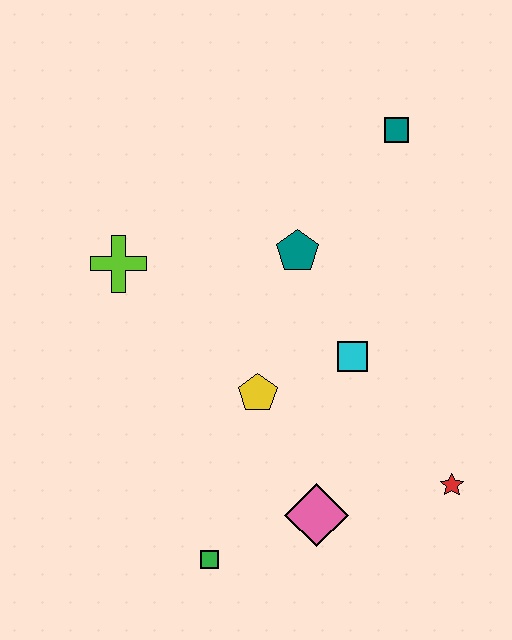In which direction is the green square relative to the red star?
The green square is to the left of the red star.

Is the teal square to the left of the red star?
Yes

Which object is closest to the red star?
The pink diamond is closest to the red star.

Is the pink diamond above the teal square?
No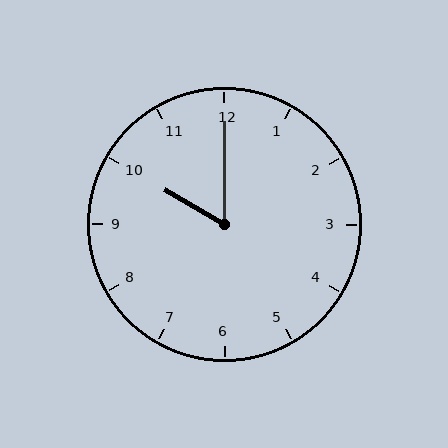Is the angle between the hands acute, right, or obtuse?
It is acute.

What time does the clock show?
10:00.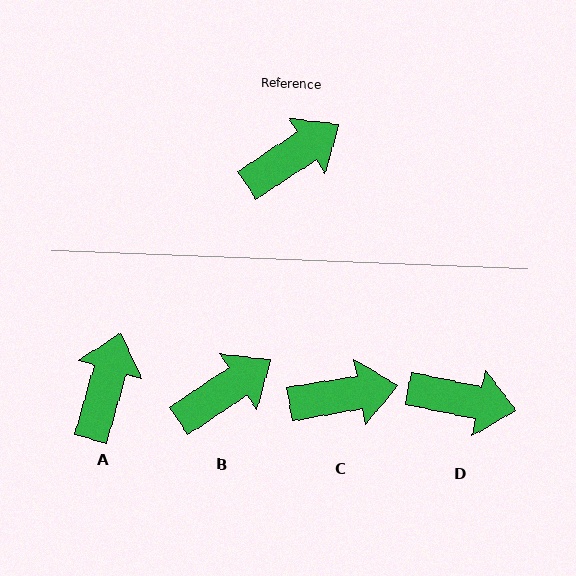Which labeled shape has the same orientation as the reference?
B.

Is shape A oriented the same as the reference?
No, it is off by about 41 degrees.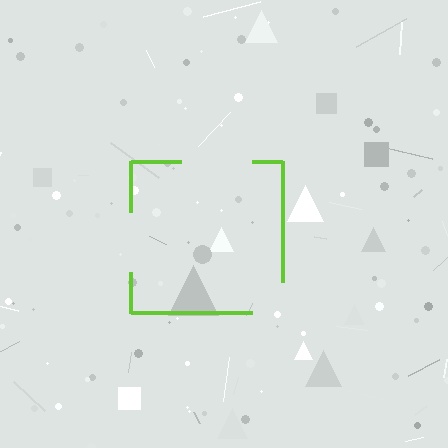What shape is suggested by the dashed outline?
The dashed outline suggests a square.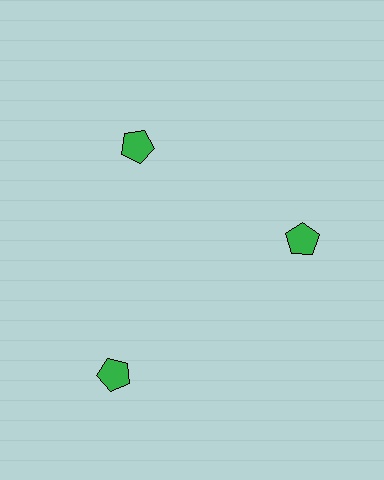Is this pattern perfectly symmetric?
No. The 3 green pentagons are arranged in a ring, but one element near the 7 o'clock position is pushed outward from the center, breaking the 3-fold rotational symmetry.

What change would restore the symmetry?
The symmetry would be restored by moving it inward, back onto the ring so that all 3 pentagons sit at equal angles and equal distance from the center.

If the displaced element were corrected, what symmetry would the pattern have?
It would have 3-fold rotational symmetry — the pattern would map onto itself every 120 degrees.